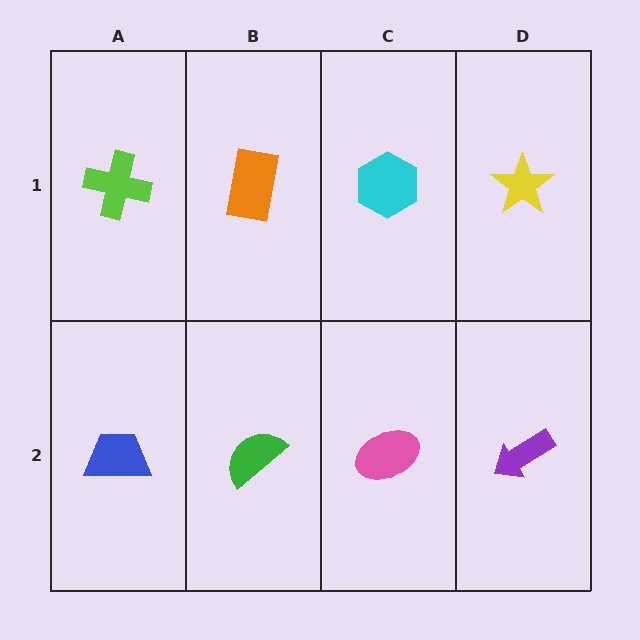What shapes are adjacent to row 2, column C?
A cyan hexagon (row 1, column C), a green semicircle (row 2, column B), a purple arrow (row 2, column D).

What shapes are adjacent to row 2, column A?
A lime cross (row 1, column A), a green semicircle (row 2, column B).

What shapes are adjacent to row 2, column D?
A yellow star (row 1, column D), a pink ellipse (row 2, column C).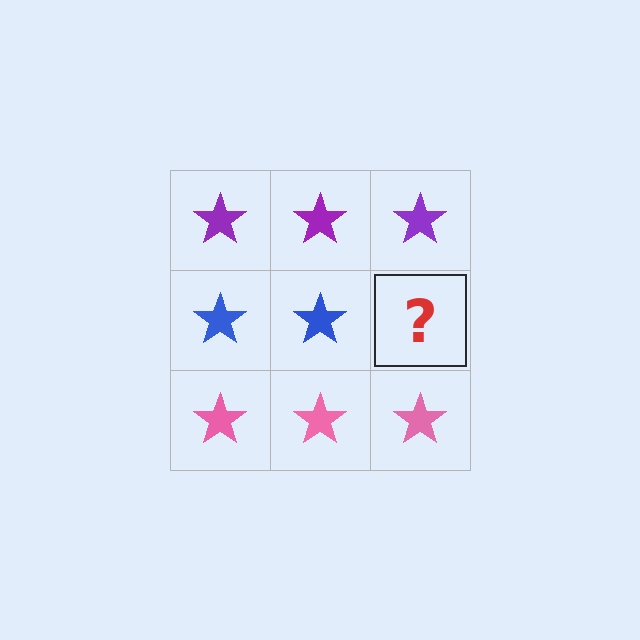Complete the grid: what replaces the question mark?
The question mark should be replaced with a blue star.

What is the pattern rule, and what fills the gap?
The rule is that each row has a consistent color. The gap should be filled with a blue star.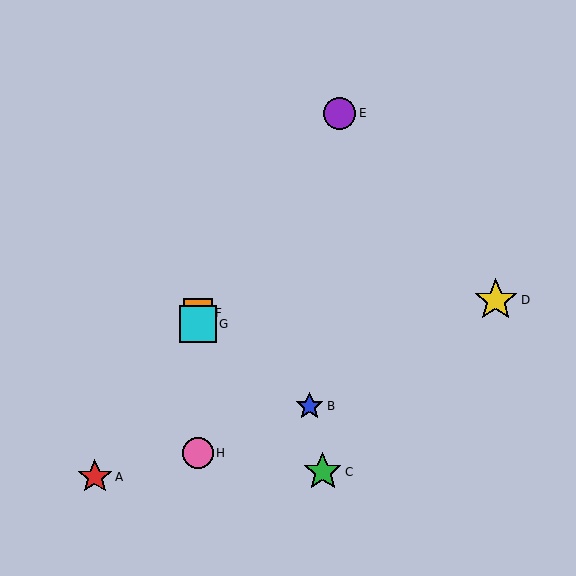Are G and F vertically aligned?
Yes, both are at x≈198.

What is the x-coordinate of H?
Object H is at x≈198.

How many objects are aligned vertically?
3 objects (F, G, H) are aligned vertically.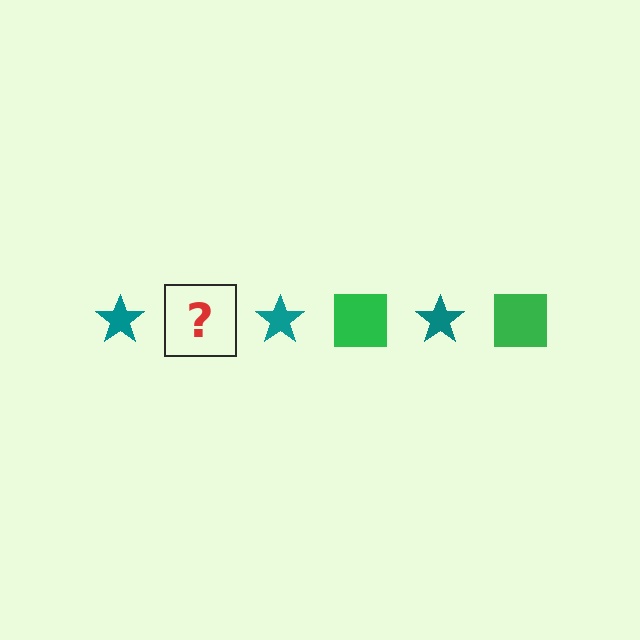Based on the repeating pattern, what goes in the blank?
The blank should be a green square.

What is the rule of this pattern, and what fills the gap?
The rule is that the pattern alternates between teal star and green square. The gap should be filled with a green square.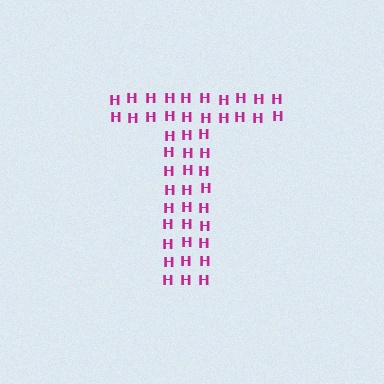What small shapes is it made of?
It is made of small letter H's.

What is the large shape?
The large shape is the letter T.